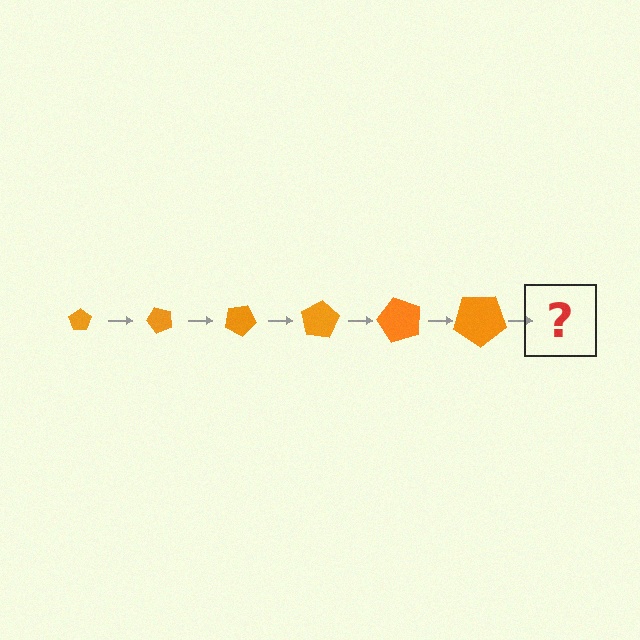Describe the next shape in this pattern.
It should be a pentagon, larger than the previous one and rotated 300 degrees from the start.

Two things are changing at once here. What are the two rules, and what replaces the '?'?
The two rules are that the pentagon grows larger each step and it rotates 50 degrees each step. The '?' should be a pentagon, larger than the previous one and rotated 300 degrees from the start.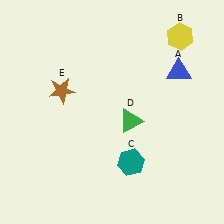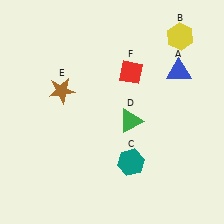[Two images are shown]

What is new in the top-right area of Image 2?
A red diamond (F) was added in the top-right area of Image 2.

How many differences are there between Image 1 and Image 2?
There is 1 difference between the two images.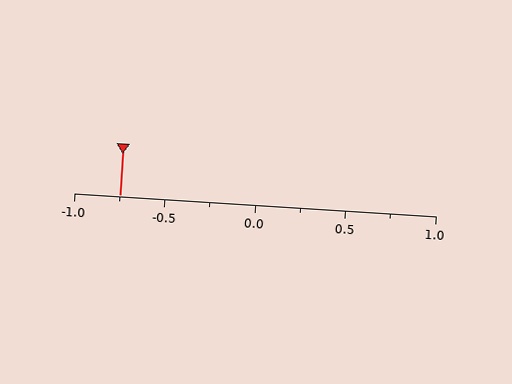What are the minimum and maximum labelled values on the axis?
The axis runs from -1.0 to 1.0.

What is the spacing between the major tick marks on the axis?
The major ticks are spaced 0.5 apart.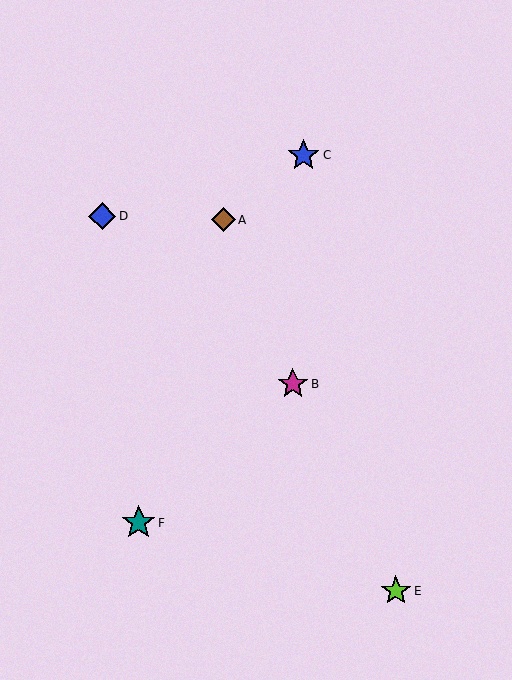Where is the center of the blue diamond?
The center of the blue diamond is at (102, 216).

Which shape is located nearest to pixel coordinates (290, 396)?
The magenta star (labeled B) at (293, 384) is nearest to that location.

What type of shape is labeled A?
Shape A is a brown diamond.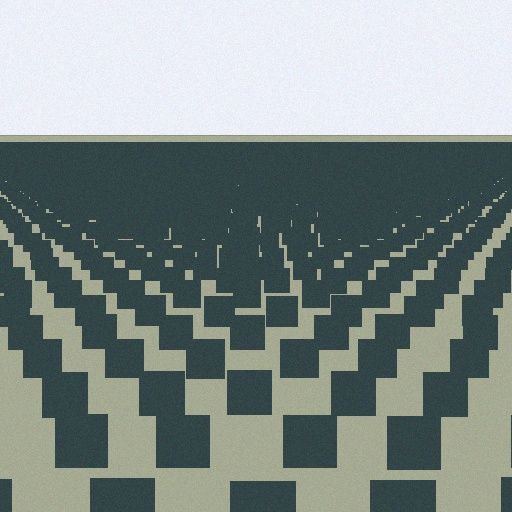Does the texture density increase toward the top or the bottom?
Density increases toward the top.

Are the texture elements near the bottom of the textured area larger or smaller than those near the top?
Larger. Near the bottom, elements are closer to the viewer and appear at a bigger on-screen size.